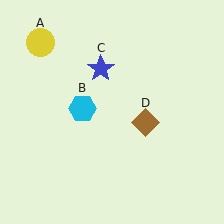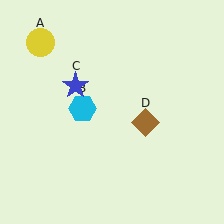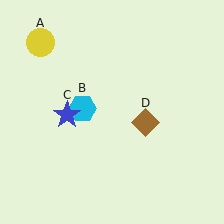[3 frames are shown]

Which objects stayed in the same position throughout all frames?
Yellow circle (object A) and cyan hexagon (object B) and brown diamond (object D) remained stationary.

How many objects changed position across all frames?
1 object changed position: blue star (object C).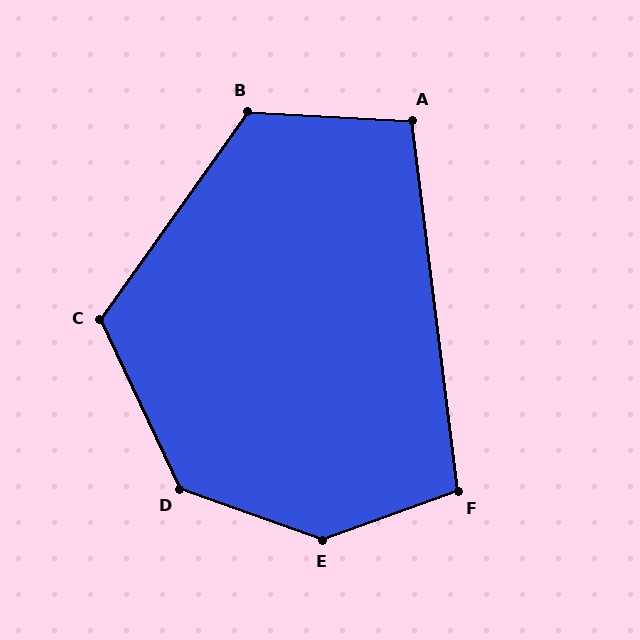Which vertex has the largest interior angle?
E, at approximately 141 degrees.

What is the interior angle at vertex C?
Approximately 119 degrees (obtuse).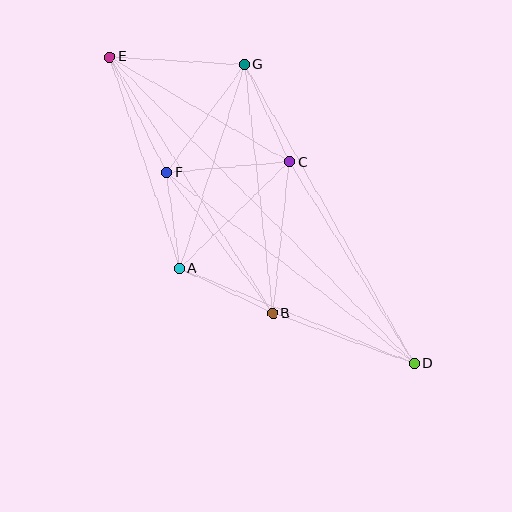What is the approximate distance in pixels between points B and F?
The distance between B and F is approximately 177 pixels.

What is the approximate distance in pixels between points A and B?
The distance between A and B is approximately 104 pixels.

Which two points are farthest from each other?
Points D and E are farthest from each other.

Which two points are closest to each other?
Points A and F are closest to each other.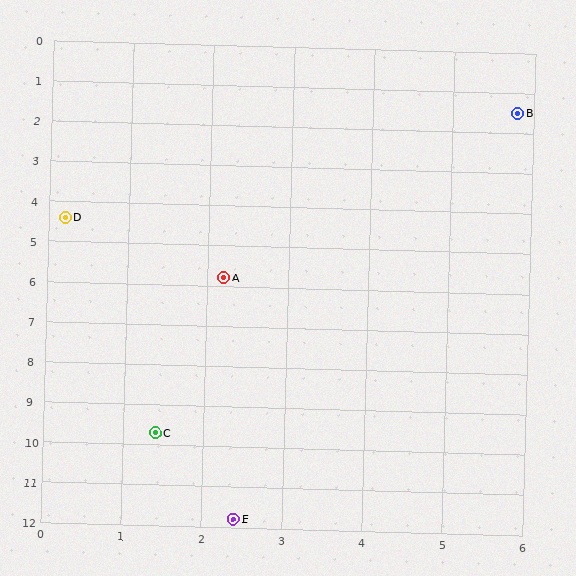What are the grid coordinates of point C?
Point C is at approximately (1.4, 9.7).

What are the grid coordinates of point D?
Point D is at approximately (0.2, 4.4).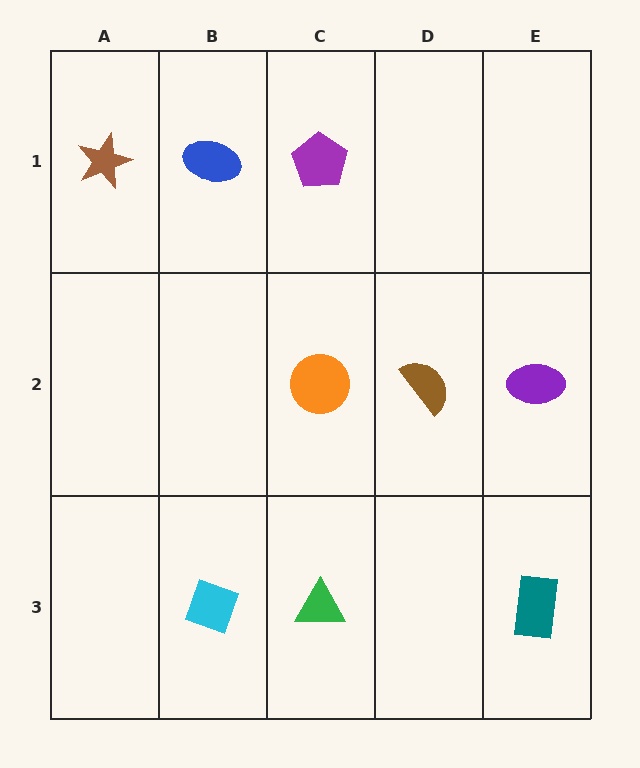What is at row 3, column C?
A green triangle.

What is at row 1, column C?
A purple pentagon.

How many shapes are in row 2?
3 shapes.